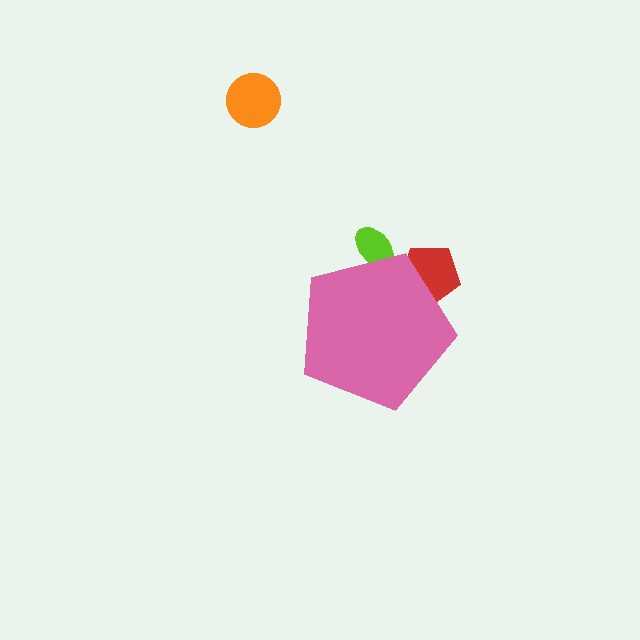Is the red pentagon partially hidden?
Yes, the red pentagon is partially hidden behind the pink pentagon.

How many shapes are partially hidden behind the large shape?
2 shapes are partially hidden.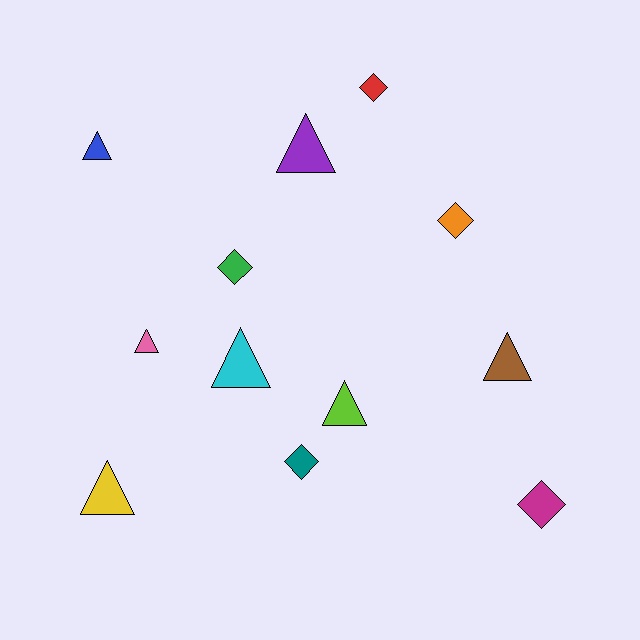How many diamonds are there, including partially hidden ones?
There are 5 diamonds.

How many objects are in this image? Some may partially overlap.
There are 12 objects.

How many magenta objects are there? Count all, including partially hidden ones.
There is 1 magenta object.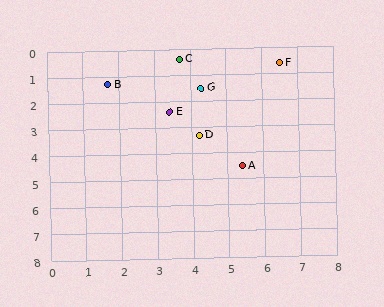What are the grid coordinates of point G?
Point G is at approximately (4.3, 1.5).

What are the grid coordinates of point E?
Point E is at approximately (3.4, 2.4).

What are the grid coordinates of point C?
Point C is at approximately (3.7, 0.4).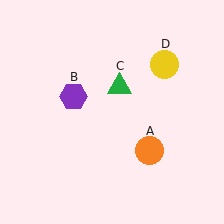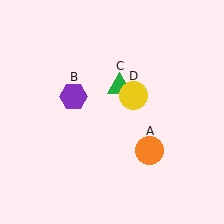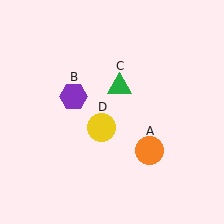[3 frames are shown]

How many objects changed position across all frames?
1 object changed position: yellow circle (object D).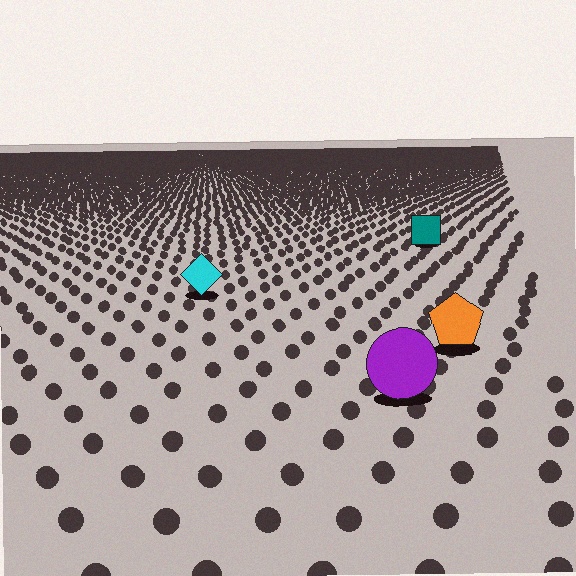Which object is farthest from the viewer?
The teal square is farthest from the viewer. It appears smaller and the ground texture around it is denser.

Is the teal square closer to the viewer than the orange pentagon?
No. The orange pentagon is closer — you can tell from the texture gradient: the ground texture is coarser near it.